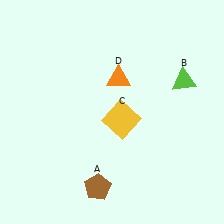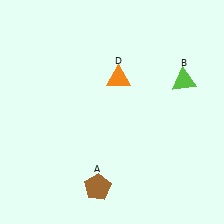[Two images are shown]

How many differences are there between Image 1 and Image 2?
There is 1 difference between the two images.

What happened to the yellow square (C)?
The yellow square (C) was removed in Image 2. It was in the bottom-right area of Image 1.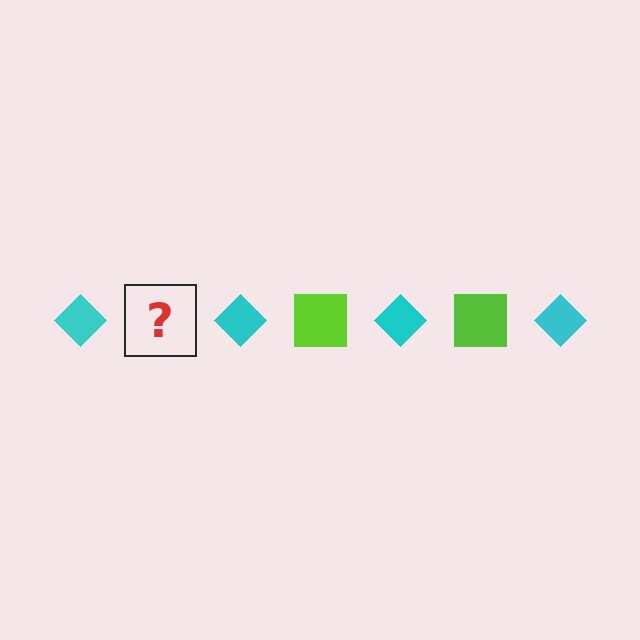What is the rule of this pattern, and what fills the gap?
The rule is that the pattern alternates between cyan diamond and lime square. The gap should be filled with a lime square.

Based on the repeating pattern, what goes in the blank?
The blank should be a lime square.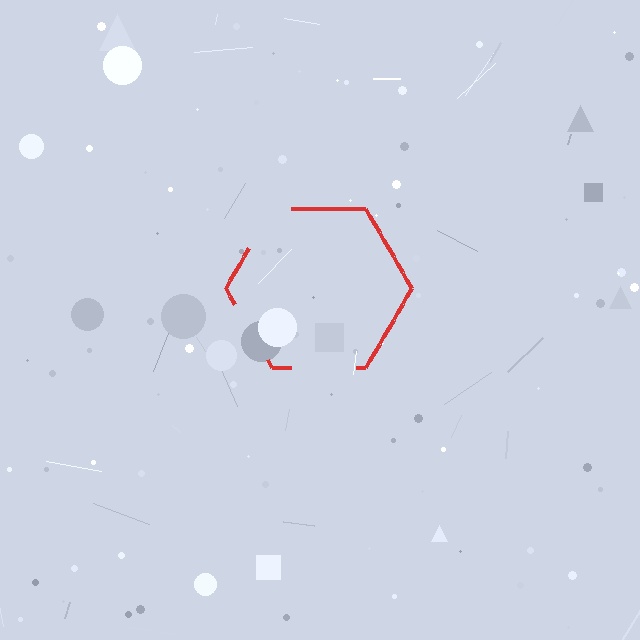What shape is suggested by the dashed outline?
The dashed outline suggests a hexagon.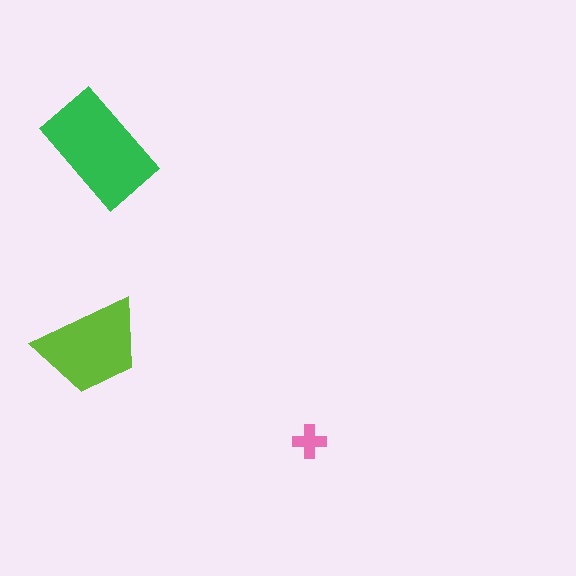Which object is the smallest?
The pink cross.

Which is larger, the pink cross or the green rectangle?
The green rectangle.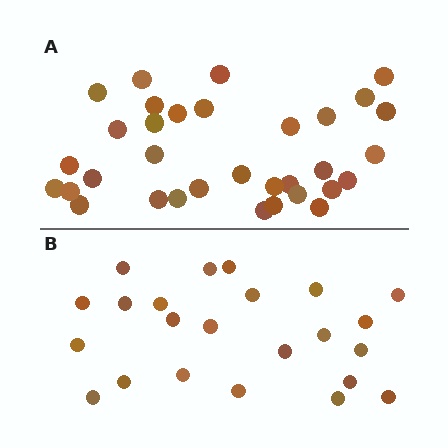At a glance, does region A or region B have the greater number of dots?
Region A (the top region) has more dots.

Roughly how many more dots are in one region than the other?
Region A has roughly 10 or so more dots than region B.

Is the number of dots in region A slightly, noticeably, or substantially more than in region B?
Region A has noticeably more, but not dramatically so. The ratio is roughly 1.4 to 1.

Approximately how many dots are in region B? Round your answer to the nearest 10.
About 20 dots. (The exact count is 23, which rounds to 20.)